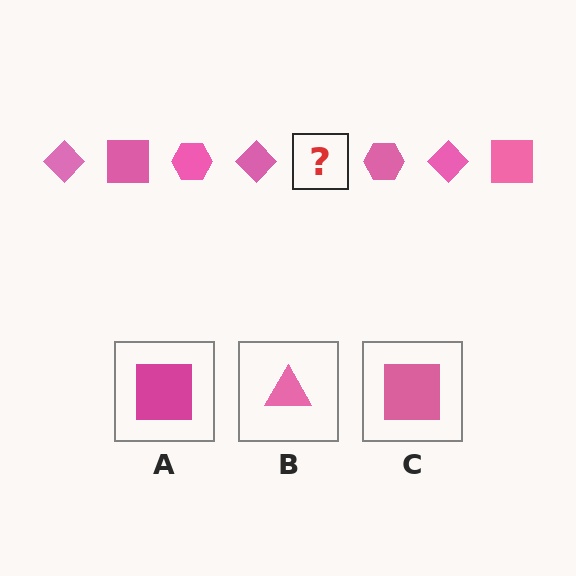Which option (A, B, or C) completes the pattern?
C.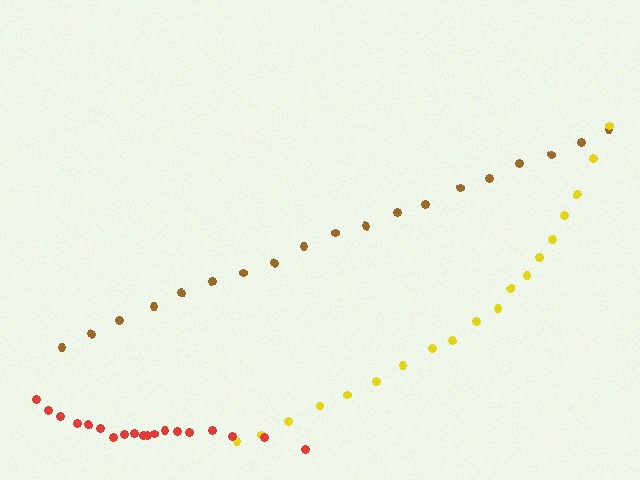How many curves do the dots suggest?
There are 3 distinct paths.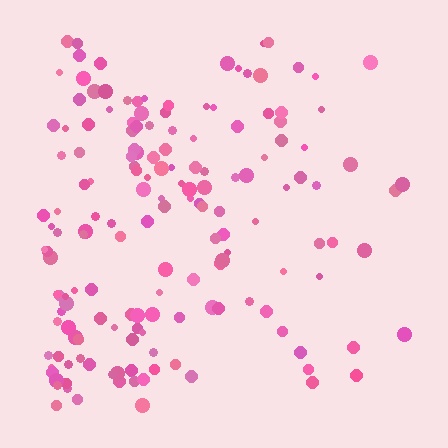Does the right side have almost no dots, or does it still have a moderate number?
Still a moderate number, just noticeably fewer than the left.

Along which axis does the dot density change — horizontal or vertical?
Horizontal.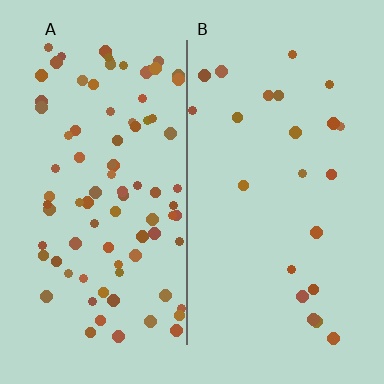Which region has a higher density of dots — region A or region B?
A (the left).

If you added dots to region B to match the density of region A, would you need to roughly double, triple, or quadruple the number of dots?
Approximately quadruple.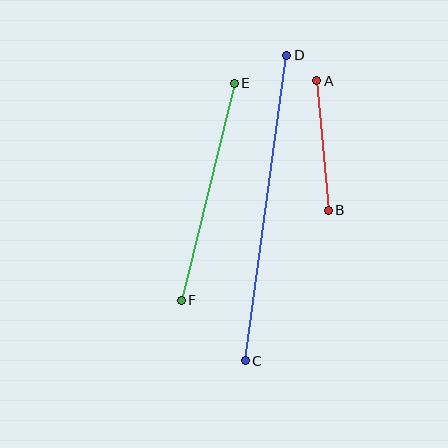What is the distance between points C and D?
The distance is approximately 308 pixels.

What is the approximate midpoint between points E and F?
The midpoint is at approximately (208, 192) pixels.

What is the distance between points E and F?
The distance is approximately 224 pixels.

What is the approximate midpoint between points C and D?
The midpoint is at approximately (266, 208) pixels.